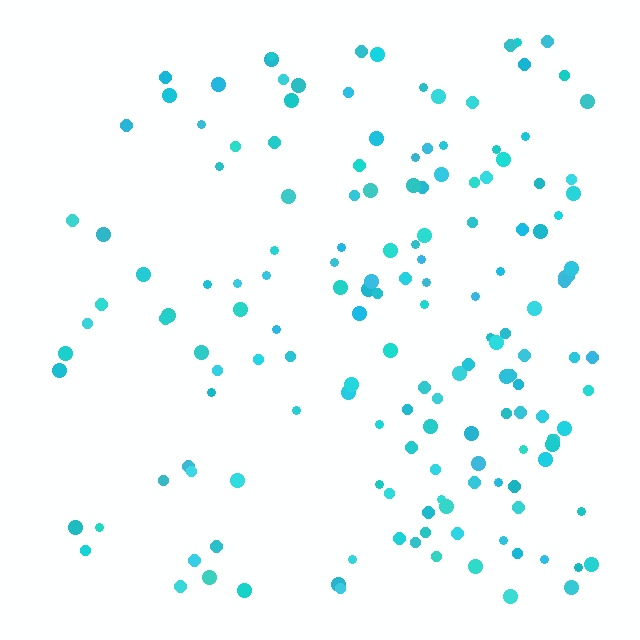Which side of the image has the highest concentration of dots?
The right.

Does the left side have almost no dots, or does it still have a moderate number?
Still a moderate number, just noticeably fewer than the right.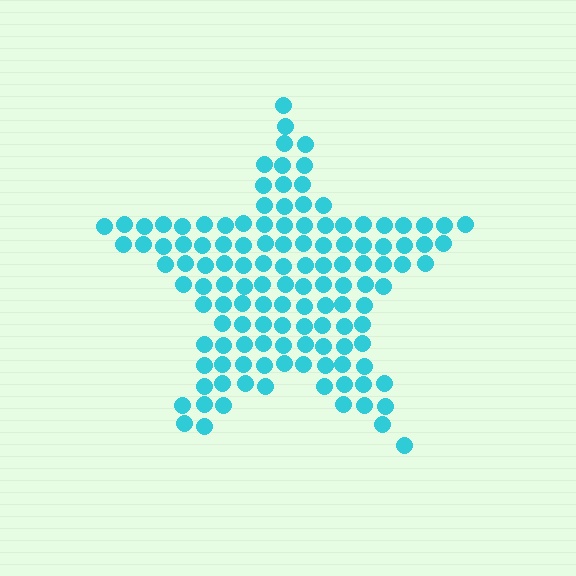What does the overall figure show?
The overall figure shows a star.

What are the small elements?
The small elements are circles.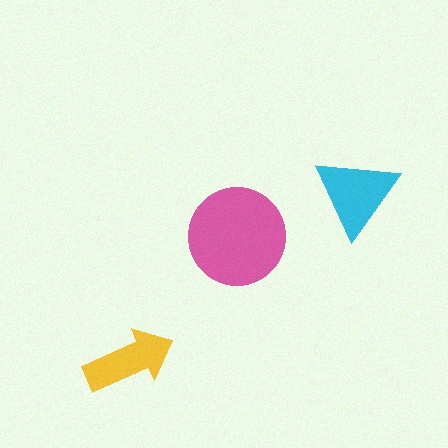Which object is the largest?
The pink circle.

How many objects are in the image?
There are 3 objects in the image.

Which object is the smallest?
The yellow arrow.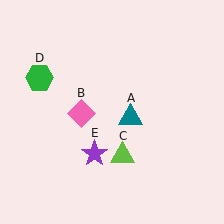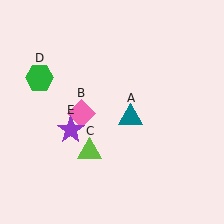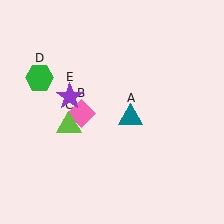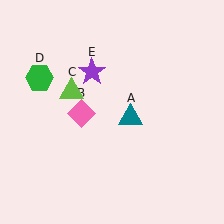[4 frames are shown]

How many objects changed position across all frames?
2 objects changed position: lime triangle (object C), purple star (object E).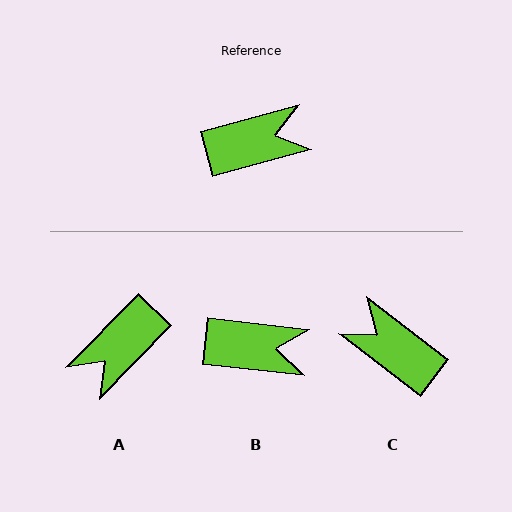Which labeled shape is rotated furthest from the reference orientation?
A, about 149 degrees away.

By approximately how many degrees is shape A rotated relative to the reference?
Approximately 149 degrees clockwise.